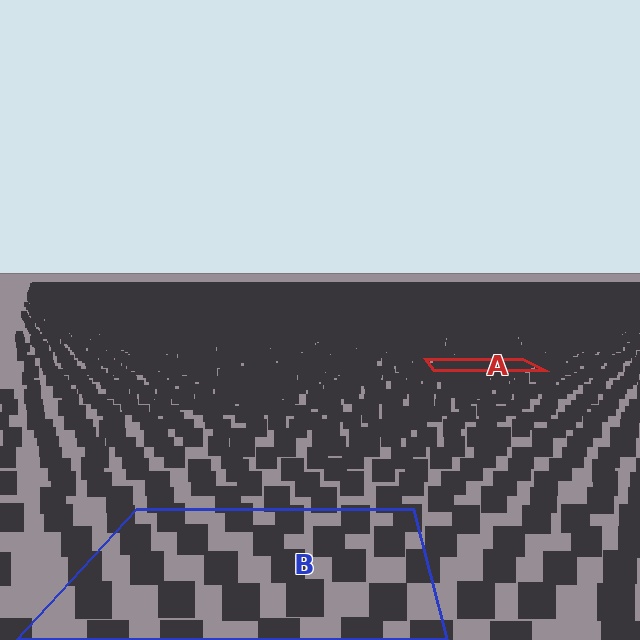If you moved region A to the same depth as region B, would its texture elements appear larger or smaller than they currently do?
They would appear larger. At a closer depth, the same texture elements are projected at a bigger on-screen size.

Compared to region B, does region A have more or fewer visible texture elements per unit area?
Region A has more texture elements per unit area — they are packed more densely because it is farther away.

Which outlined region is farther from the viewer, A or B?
Region A is farther from the viewer — the texture elements inside it appear smaller and more densely packed.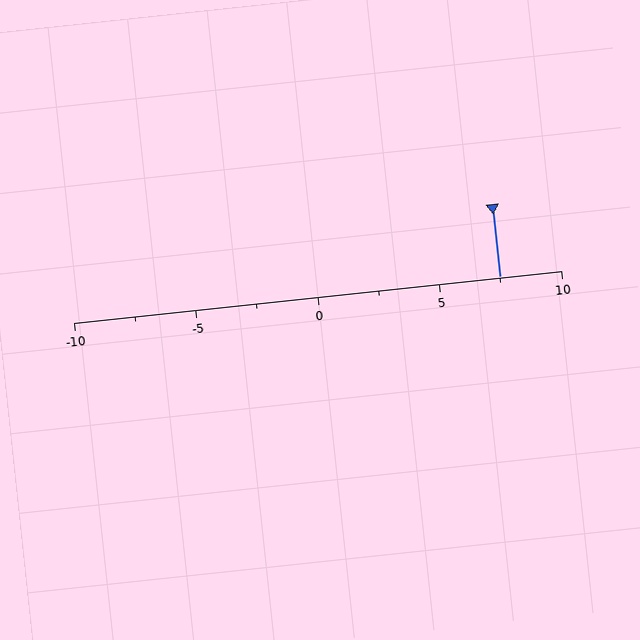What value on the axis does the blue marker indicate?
The marker indicates approximately 7.5.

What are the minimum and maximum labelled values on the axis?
The axis runs from -10 to 10.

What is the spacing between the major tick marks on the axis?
The major ticks are spaced 5 apart.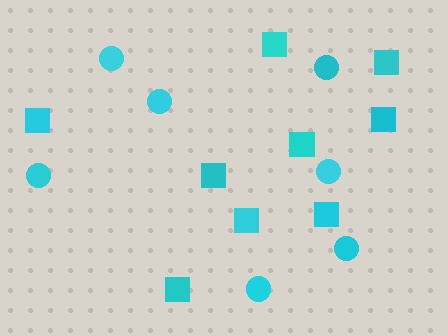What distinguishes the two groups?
There are 2 groups: one group of circles (7) and one group of squares (9).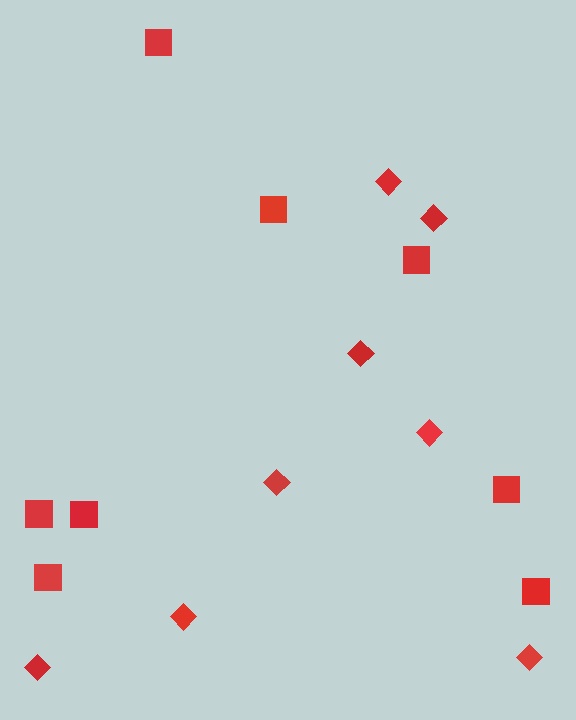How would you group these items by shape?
There are 2 groups: one group of diamonds (8) and one group of squares (8).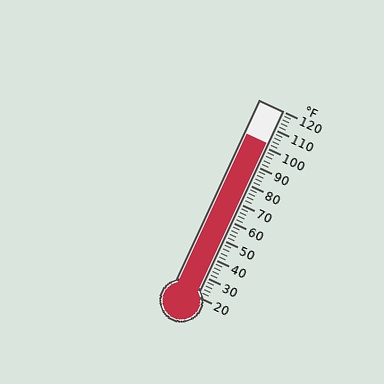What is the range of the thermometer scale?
The thermometer scale ranges from 20°F to 120°F.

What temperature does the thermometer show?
The thermometer shows approximately 102°F.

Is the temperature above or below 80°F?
The temperature is above 80°F.